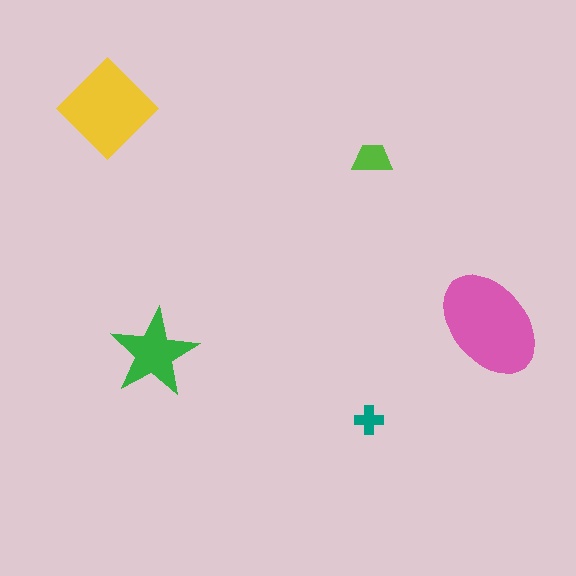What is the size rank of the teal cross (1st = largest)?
5th.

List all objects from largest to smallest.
The pink ellipse, the yellow diamond, the green star, the lime trapezoid, the teal cross.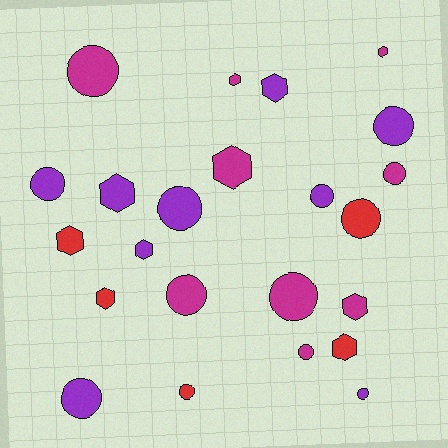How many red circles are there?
There are 2 red circles.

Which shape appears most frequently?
Circle, with 13 objects.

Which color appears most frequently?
Purple, with 9 objects.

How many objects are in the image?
There are 23 objects.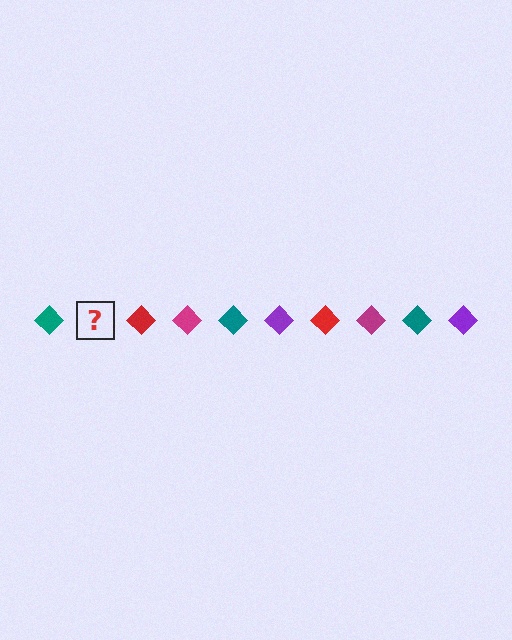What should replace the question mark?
The question mark should be replaced with a purple diamond.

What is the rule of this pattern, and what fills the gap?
The rule is that the pattern cycles through teal, purple, red, magenta diamonds. The gap should be filled with a purple diamond.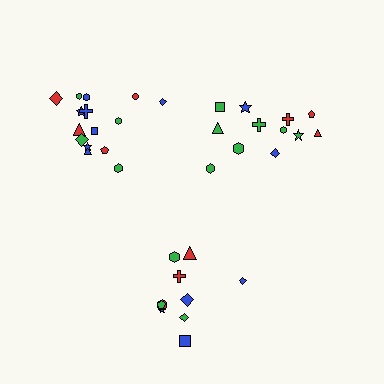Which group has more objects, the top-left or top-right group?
The top-left group.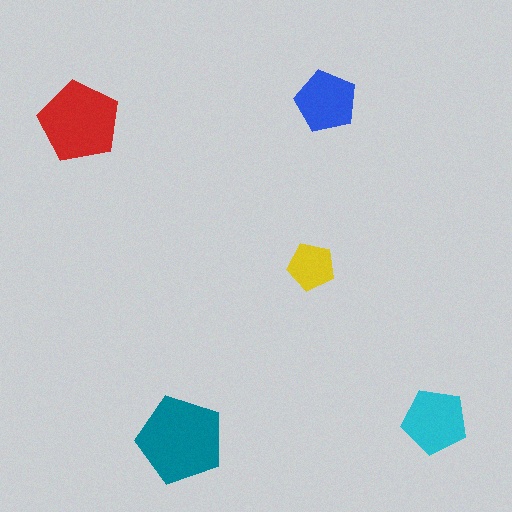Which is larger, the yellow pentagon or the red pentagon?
The red one.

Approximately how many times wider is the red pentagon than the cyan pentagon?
About 1.5 times wider.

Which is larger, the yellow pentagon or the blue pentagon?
The blue one.